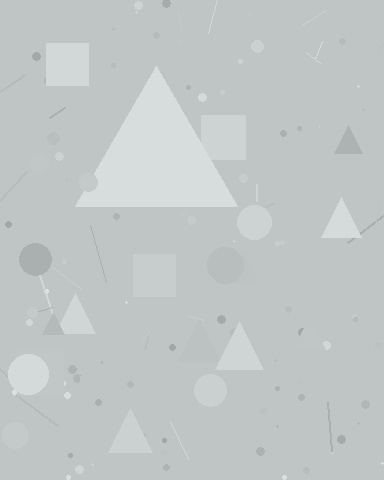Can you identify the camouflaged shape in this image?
The camouflaged shape is a triangle.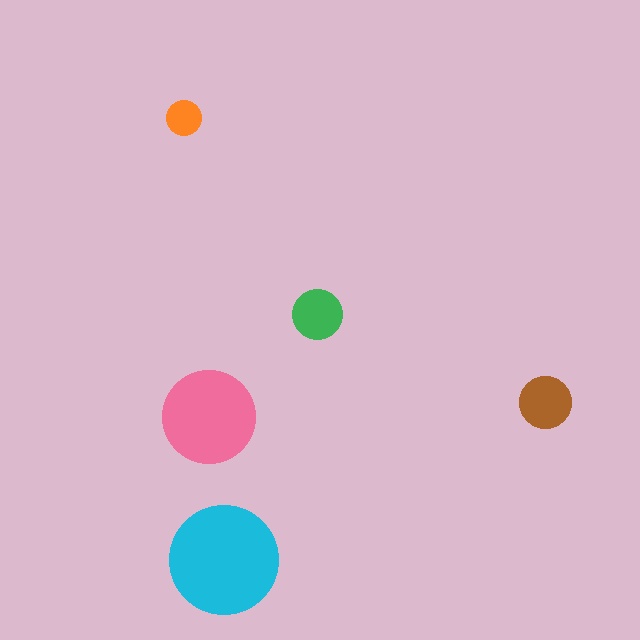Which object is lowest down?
The cyan circle is bottommost.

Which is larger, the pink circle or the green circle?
The pink one.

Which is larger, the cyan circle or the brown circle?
The cyan one.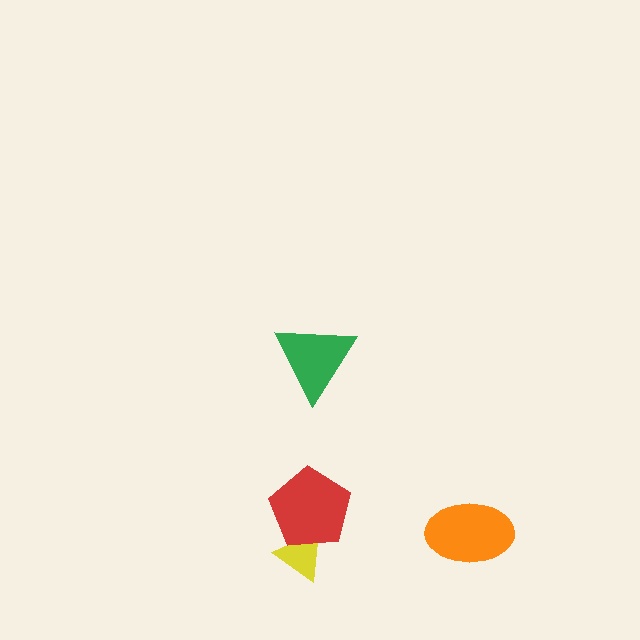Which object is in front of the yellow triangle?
The red pentagon is in front of the yellow triangle.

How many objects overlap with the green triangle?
0 objects overlap with the green triangle.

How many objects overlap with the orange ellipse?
0 objects overlap with the orange ellipse.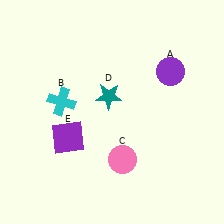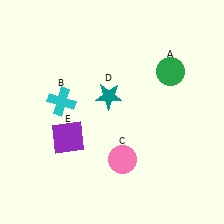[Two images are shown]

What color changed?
The circle (A) changed from purple in Image 1 to green in Image 2.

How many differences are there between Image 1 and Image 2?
There is 1 difference between the two images.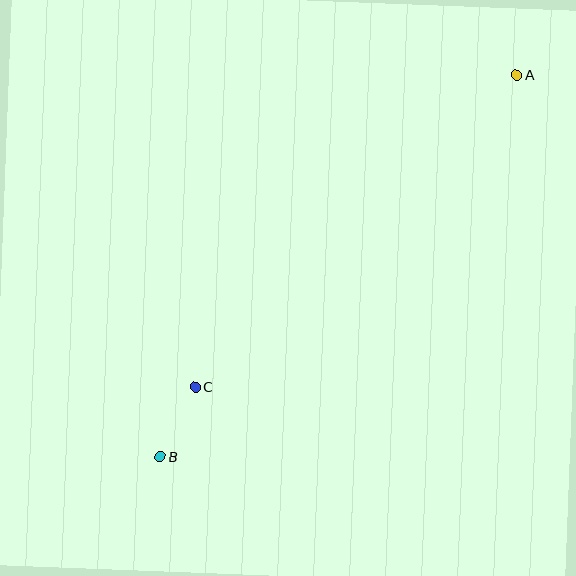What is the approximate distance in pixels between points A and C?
The distance between A and C is approximately 448 pixels.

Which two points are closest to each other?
Points B and C are closest to each other.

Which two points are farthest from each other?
Points A and B are farthest from each other.